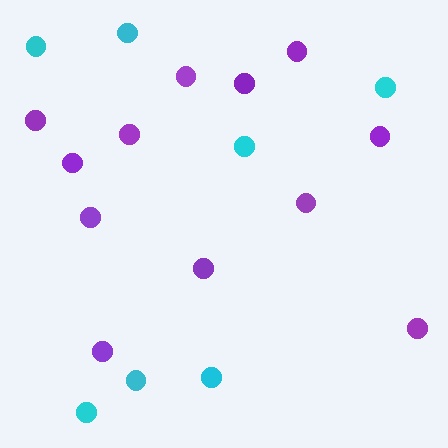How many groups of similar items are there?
There are 2 groups: one group of cyan circles (7) and one group of purple circles (12).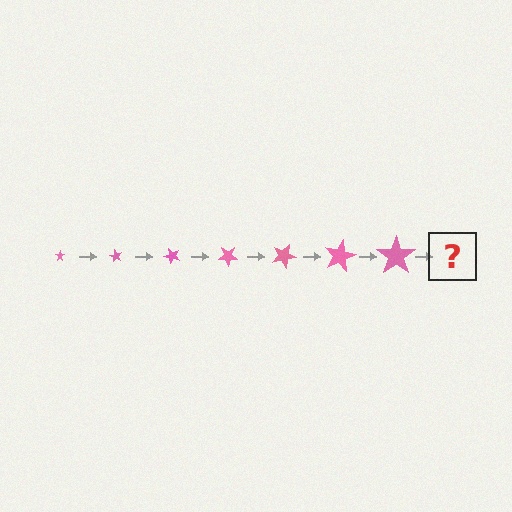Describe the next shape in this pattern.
It should be a star, larger than the previous one and rotated 420 degrees from the start.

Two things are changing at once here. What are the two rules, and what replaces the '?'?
The two rules are that the star grows larger each step and it rotates 60 degrees each step. The '?' should be a star, larger than the previous one and rotated 420 degrees from the start.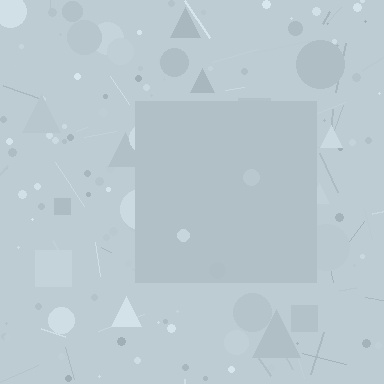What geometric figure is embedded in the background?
A square is embedded in the background.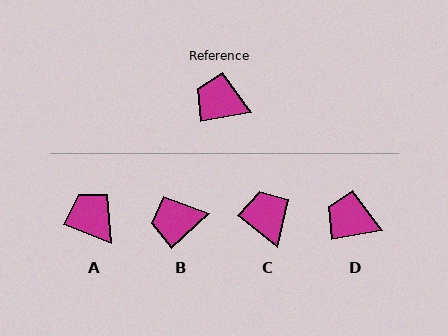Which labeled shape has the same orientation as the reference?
D.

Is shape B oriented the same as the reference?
No, it is off by about 33 degrees.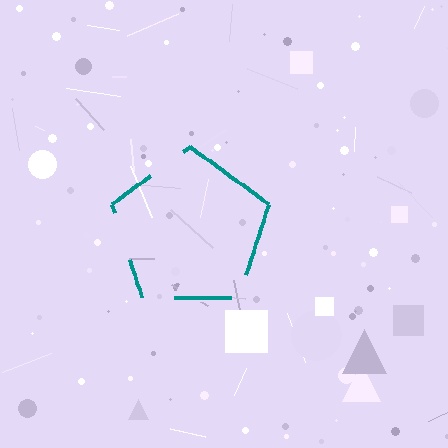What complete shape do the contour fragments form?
The contour fragments form a pentagon.